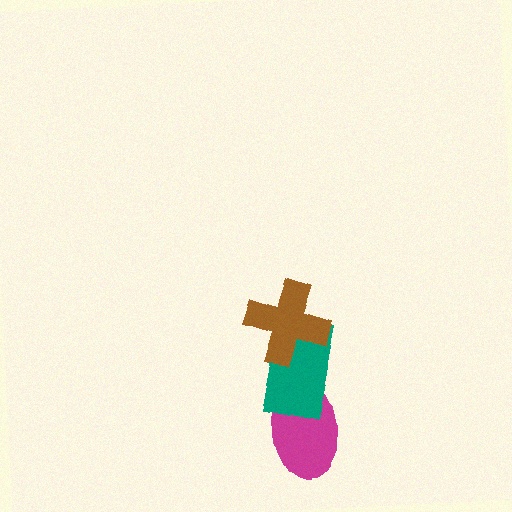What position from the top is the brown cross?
The brown cross is 1st from the top.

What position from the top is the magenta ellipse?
The magenta ellipse is 3rd from the top.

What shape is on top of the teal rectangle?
The brown cross is on top of the teal rectangle.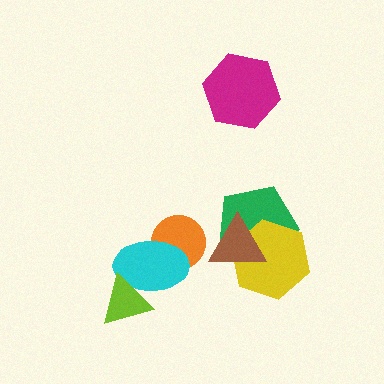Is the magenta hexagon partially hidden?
No, no other shape covers it.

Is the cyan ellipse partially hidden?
Yes, it is partially covered by another shape.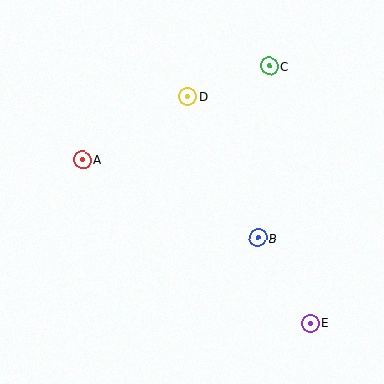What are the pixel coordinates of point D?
Point D is at (188, 97).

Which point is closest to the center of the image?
Point B at (258, 238) is closest to the center.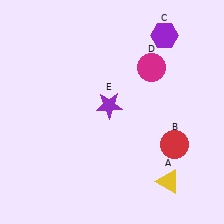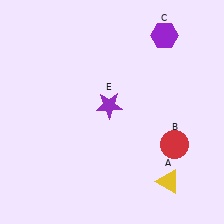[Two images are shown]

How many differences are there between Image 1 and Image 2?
There is 1 difference between the two images.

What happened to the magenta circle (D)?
The magenta circle (D) was removed in Image 2. It was in the top-right area of Image 1.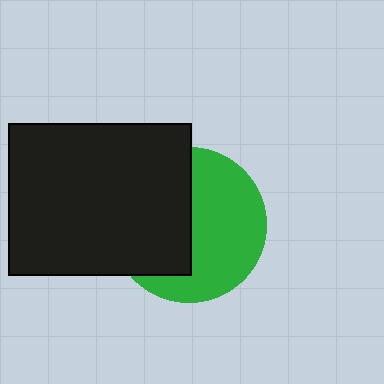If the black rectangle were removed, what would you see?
You would see the complete green circle.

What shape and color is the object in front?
The object in front is a black rectangle.